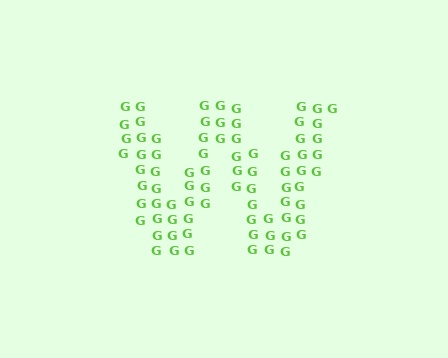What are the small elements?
The small elements are letter G's.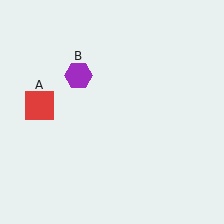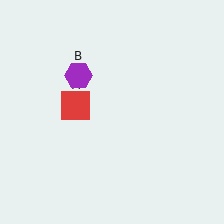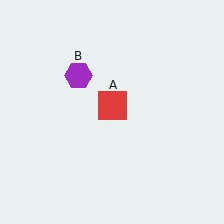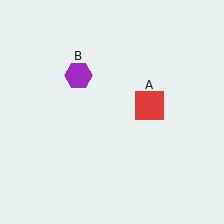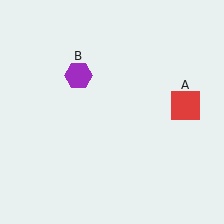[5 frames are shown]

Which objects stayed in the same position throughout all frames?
Purple hexagon (object B) remained stationary.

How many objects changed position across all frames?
1 object changed position: red square (object A).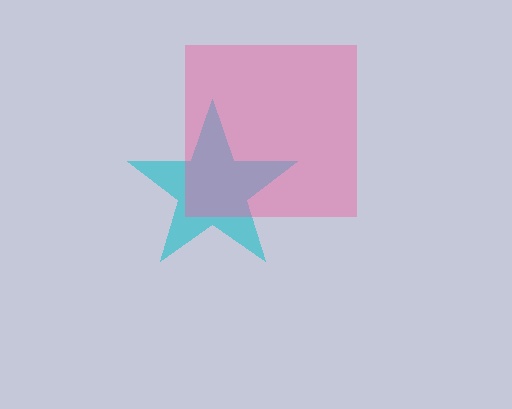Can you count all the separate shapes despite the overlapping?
Yes, there are 2 separate shapes.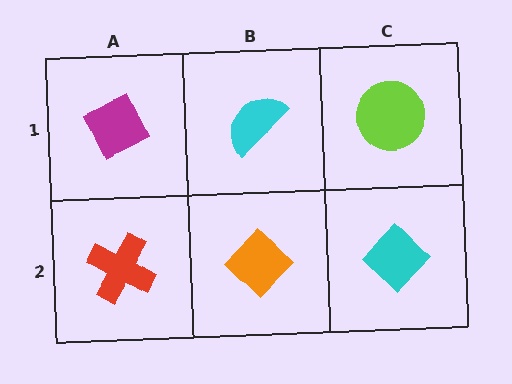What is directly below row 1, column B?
An orange diamond.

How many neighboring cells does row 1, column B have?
3.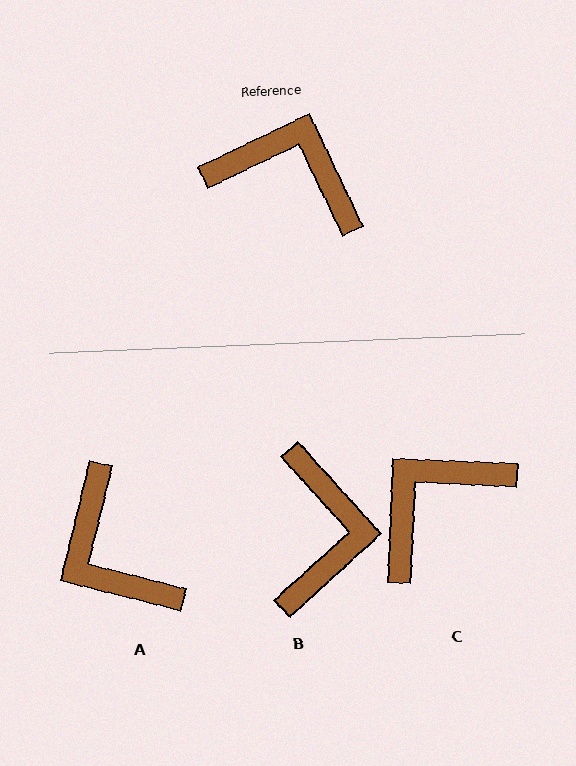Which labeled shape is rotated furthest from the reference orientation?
A, about 141 degrees away.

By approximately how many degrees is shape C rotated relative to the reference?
Approximately 62 degrees counter-clockwise.